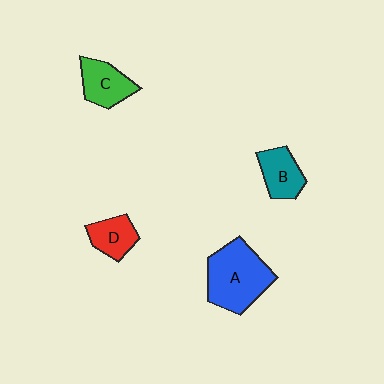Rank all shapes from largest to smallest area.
From largest to smallest: A (blue), C (green), B (teal), D (red).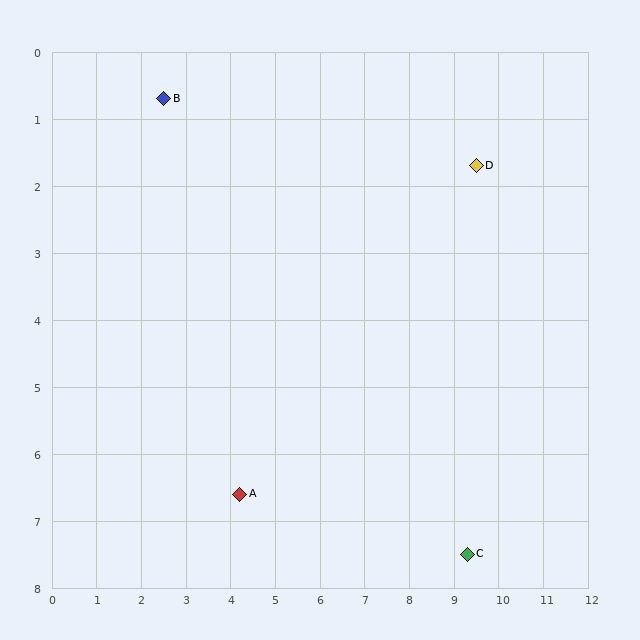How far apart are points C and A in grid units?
Points C and A are about 5.2 grid units apart.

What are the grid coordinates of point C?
Point C is at approximately (9.3, 7.5).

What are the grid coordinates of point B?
Point B is at approximately (2.5, 0.7).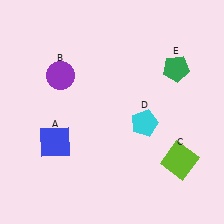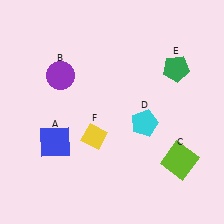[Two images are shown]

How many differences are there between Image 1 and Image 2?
There is 1 difference between the two images.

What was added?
A yellow diamond (F) was added in Image 2.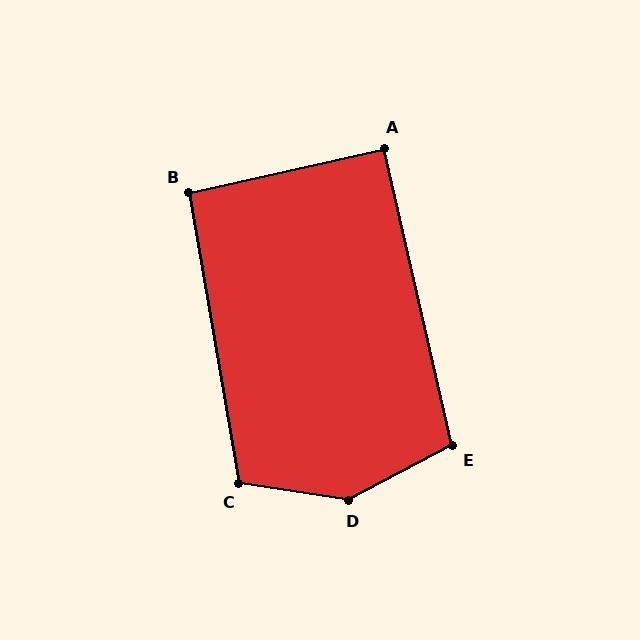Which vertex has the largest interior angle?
D, at approximately 143 degrees.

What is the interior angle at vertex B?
Approximately 93 degrees (approximately right).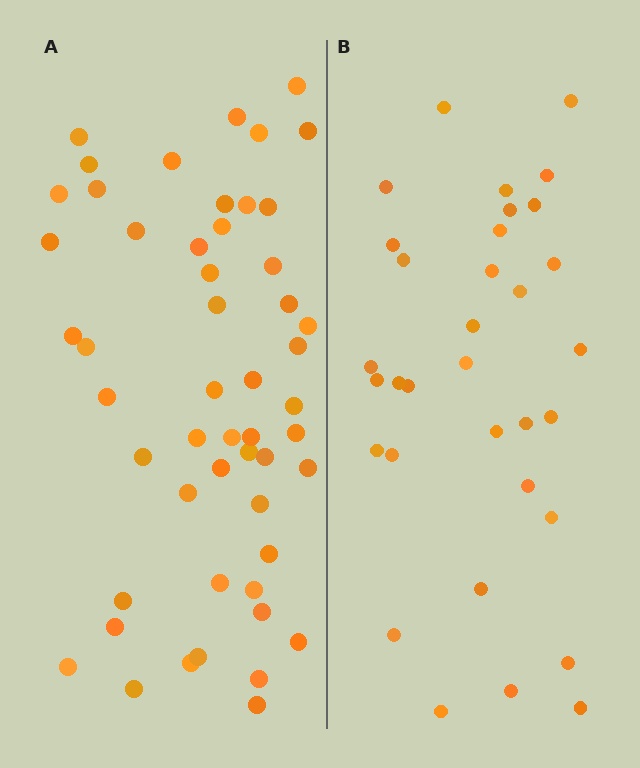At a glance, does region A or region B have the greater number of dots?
Region A (the left region) has more dots.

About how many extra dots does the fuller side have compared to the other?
Region A has approximately 20 more dots than region B.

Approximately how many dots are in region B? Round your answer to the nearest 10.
About 30 dots. (The exact count is 33, which rounds to 30.)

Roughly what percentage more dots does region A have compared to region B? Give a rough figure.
About 60% more.